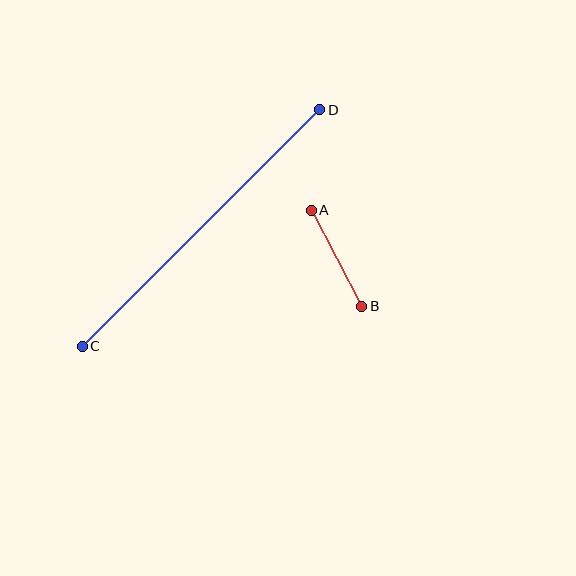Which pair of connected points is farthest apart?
Points C and D are farthest apart.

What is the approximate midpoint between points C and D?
The midpoint is at approximately (201, 228) pixels.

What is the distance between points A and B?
The distance is approximately 108 pixels.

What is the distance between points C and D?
The distance is approximately 335 pixels.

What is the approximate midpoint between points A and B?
The midpoint is at approximately (337, 258) pixels.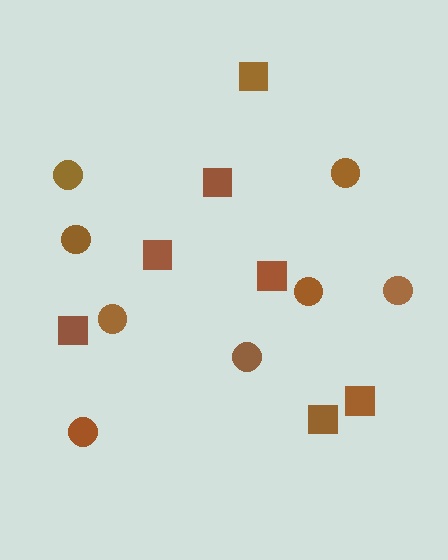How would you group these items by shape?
There are 2 groups: one group of squares (7) and one group of circles (8).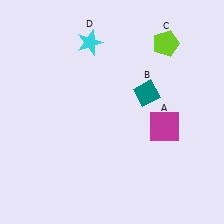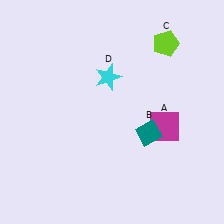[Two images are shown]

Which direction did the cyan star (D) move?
The cyan star (D) moved down.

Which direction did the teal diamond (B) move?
The teal diamond (B) moved down.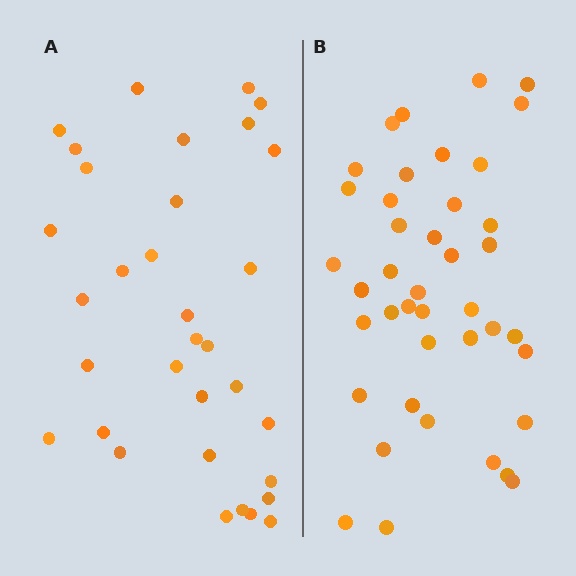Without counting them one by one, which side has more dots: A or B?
Region B (the right region) has more dots.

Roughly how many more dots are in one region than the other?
Region B has roughly 8 or so more dots than region A.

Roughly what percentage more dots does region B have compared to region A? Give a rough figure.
About 25% more.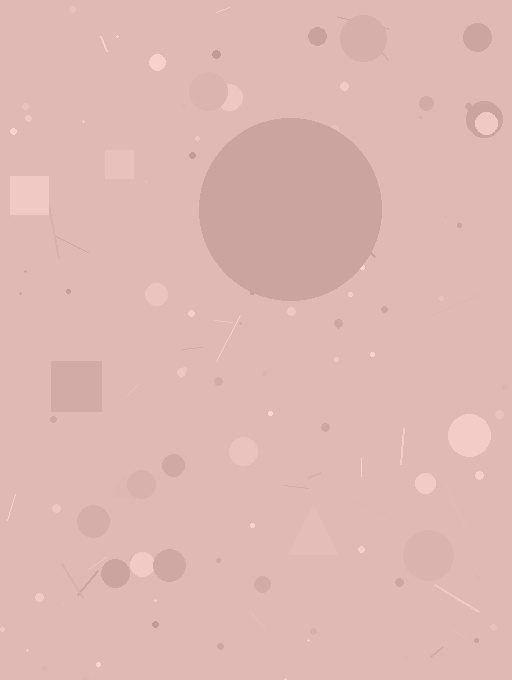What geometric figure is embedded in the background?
A circle is embedded in the background.